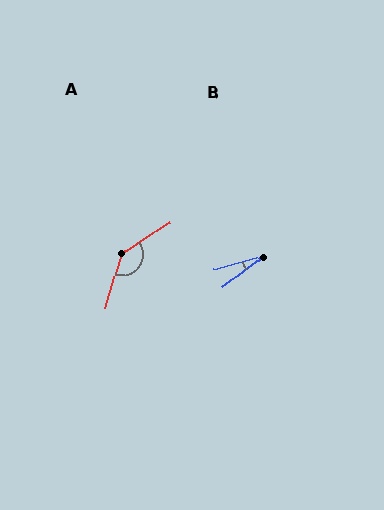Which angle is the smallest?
B, at approximately 22 degrees.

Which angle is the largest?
A, at approximately 140 degrees.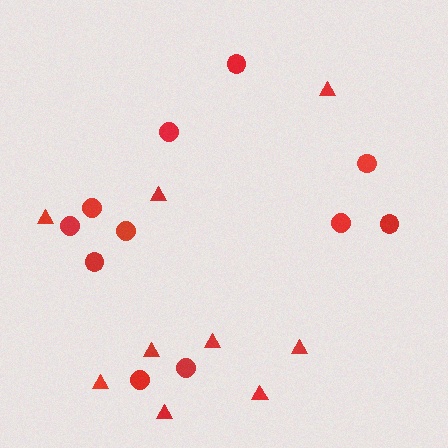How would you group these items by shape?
There are 2 groups: one group of triangles (9) and one group of circles (11).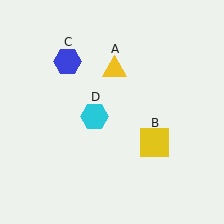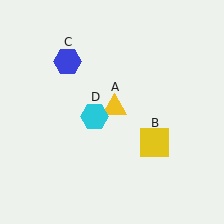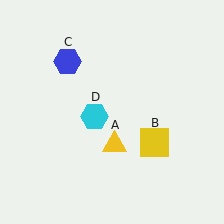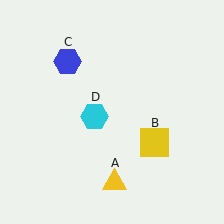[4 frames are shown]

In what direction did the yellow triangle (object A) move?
The yellow triangle (object A) moved down.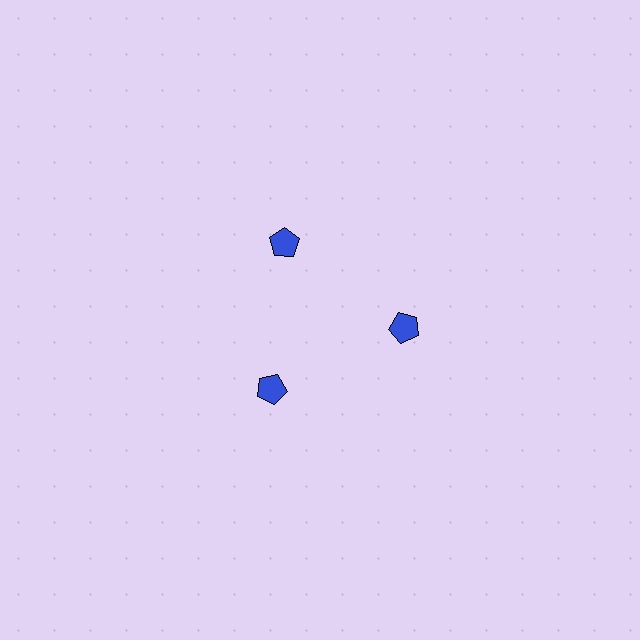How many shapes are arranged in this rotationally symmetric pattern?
There are 3 shapes, arranged in 3 groups of 1.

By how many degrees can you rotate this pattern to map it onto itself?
The pattern maps onto itself every 120 degrees of rotation.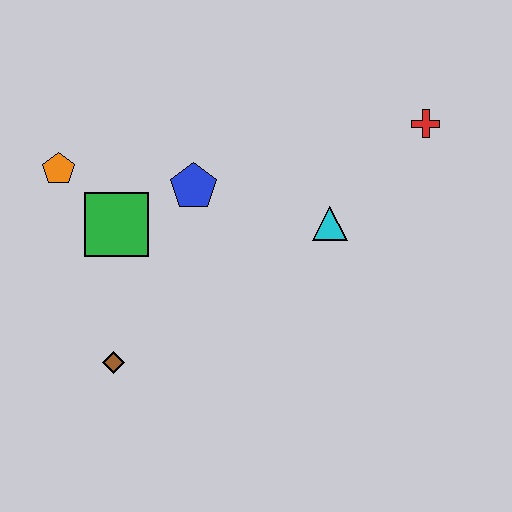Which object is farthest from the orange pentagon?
The red cross is farthest from the orange pentagon.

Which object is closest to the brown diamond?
The green square is closest to the brown diamond.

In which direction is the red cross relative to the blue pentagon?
The red cross is to the right of the blue pentagon.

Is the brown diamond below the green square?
Yes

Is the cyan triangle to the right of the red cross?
No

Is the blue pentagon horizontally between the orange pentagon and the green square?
No